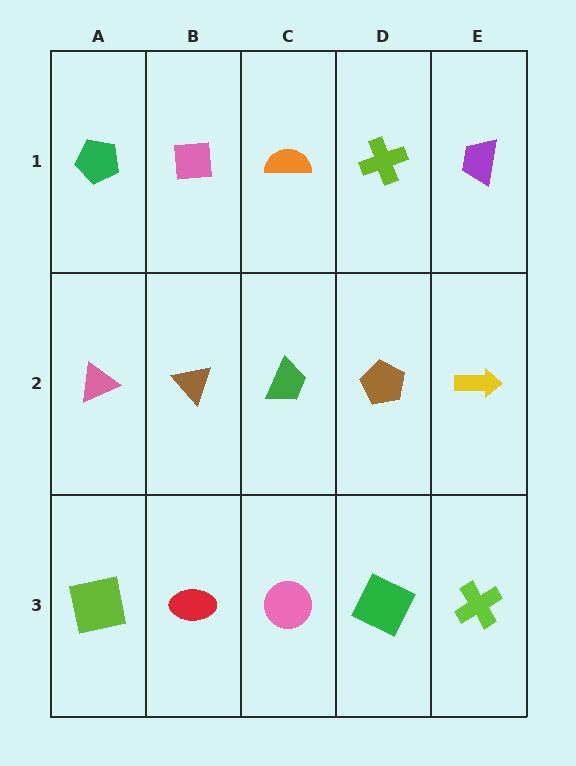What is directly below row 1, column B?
A brown triangle.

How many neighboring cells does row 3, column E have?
2.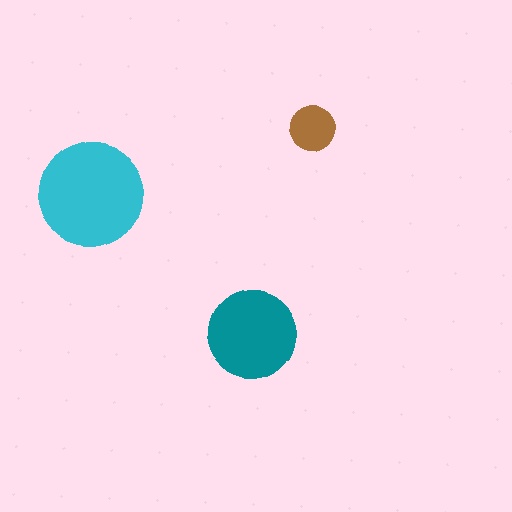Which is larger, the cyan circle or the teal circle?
The cyan one.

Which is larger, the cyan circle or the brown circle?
The cyan one.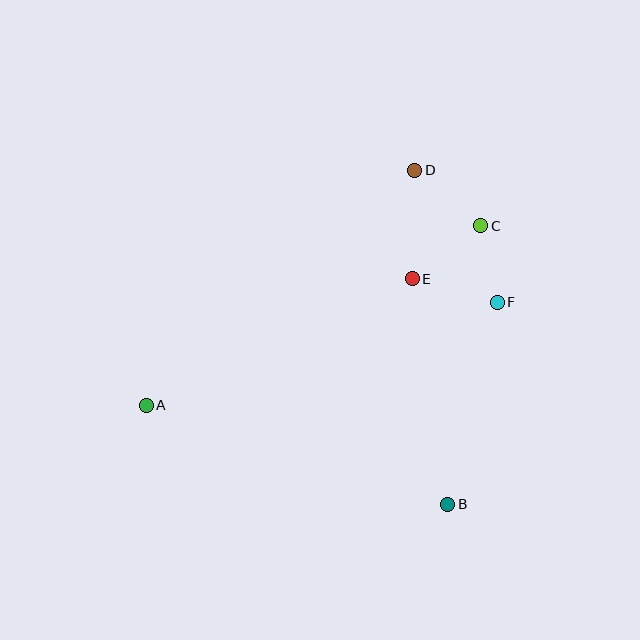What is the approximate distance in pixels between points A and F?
The distance between A and F is approximately 365 pixels.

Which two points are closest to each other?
Points C and F are closest to each other.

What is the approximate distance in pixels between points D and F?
The distance between D and F is approximately 155 pixels.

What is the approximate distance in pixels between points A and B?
The distance between A and B is approximately 317 pixels.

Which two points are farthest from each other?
Points A and C are farthest from each other.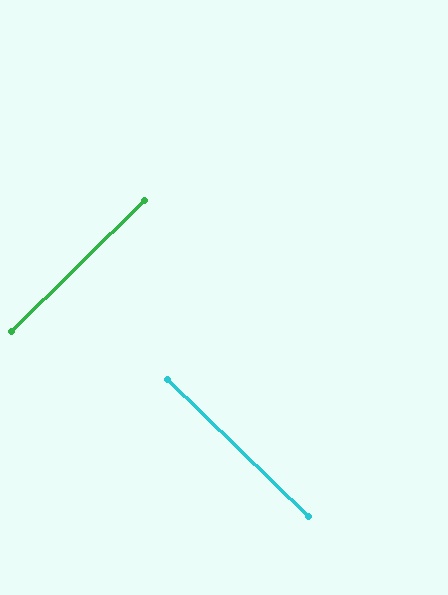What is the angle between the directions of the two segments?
Approximately 88 degrees.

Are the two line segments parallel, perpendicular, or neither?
Perpendicular — they meet at approximately 88°.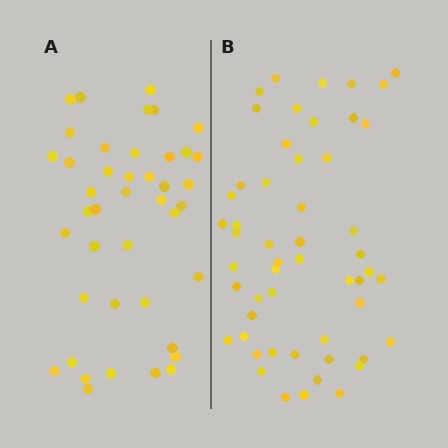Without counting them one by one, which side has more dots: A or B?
Region B (the right region) has more dots.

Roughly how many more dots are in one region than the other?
Region B has roughly 12 or so more dots than region A.